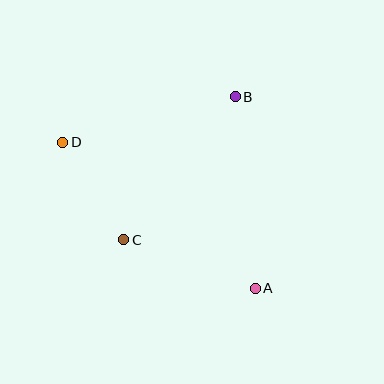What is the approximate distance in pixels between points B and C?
The distance between B and C is approximately 181 pixels.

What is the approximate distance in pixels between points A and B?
The distance between A and B is approximately 192 pixels.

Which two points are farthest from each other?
Points A and D are farthest from each other.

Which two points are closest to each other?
Points C and D are closest to each other.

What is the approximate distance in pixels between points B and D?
The distance between B and D is approximately 178 pixels.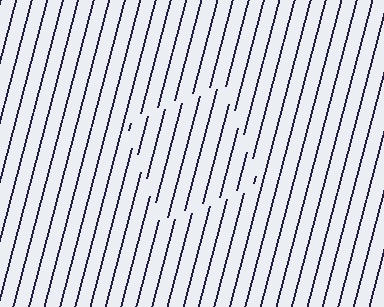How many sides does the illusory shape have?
4 sides — the line-ends trace a square.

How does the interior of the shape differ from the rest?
The interior of the shape contains the same grating, shifted by half a period — the contour is defined by the phase discontinuity where line-ends from the inner and outer gratings abut.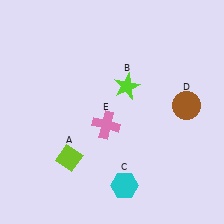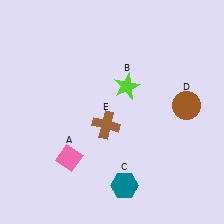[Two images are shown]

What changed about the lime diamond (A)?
In Image 1, A is lime. In Image 2, it changed to pink.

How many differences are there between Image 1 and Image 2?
There are 3 differences between the two images.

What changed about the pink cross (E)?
In Image 1, E is pink. In Image 2, it changed to brown.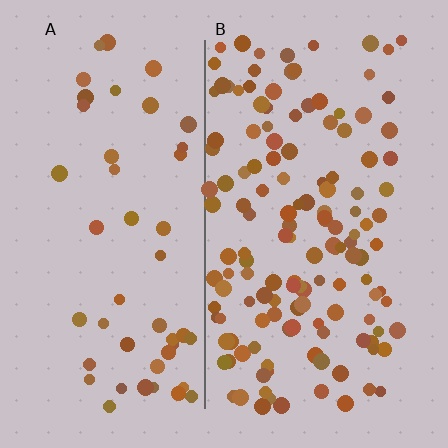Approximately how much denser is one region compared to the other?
Approximately 2.9× — region B over region A.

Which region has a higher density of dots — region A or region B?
B (the right).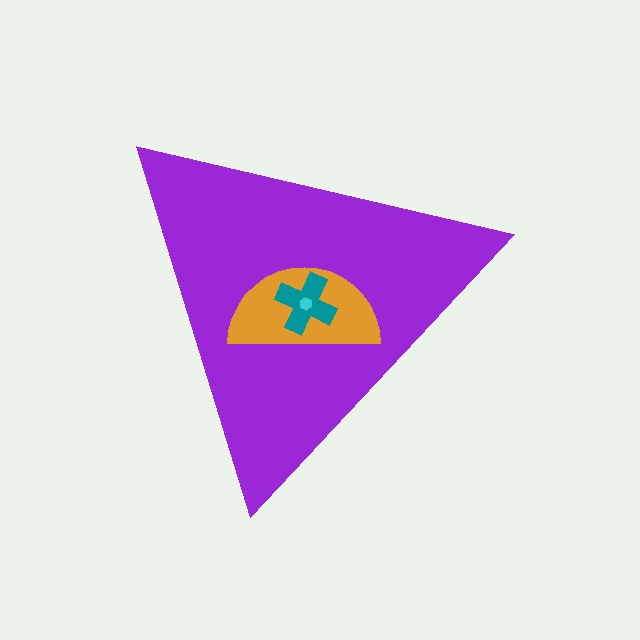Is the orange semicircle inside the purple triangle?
Yes.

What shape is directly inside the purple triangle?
The orange semicircle.